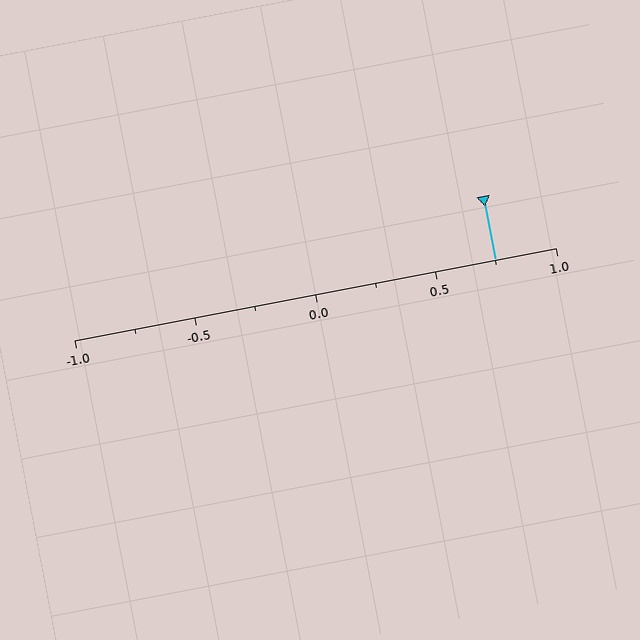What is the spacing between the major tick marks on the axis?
The major ticks are spaced 0.5 apart.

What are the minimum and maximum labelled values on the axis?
The axis runs from -1.0 to 1.0.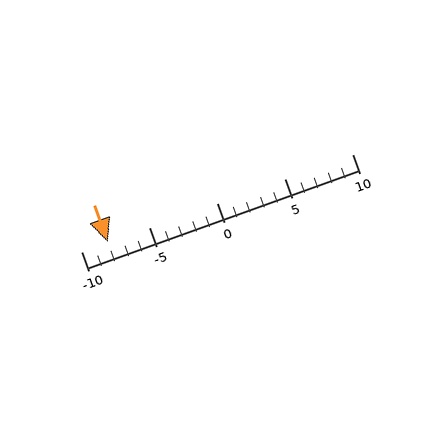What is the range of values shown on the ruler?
The ruler shows values from -10 to 10.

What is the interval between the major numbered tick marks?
The major tick marks are spaced 5 units apart.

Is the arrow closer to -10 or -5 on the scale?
The arrow is closer to -10.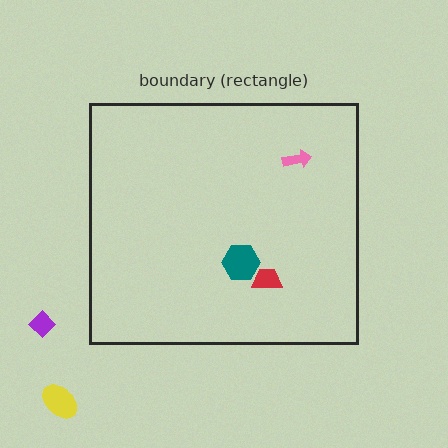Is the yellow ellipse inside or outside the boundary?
Outside.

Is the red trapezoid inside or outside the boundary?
Inside.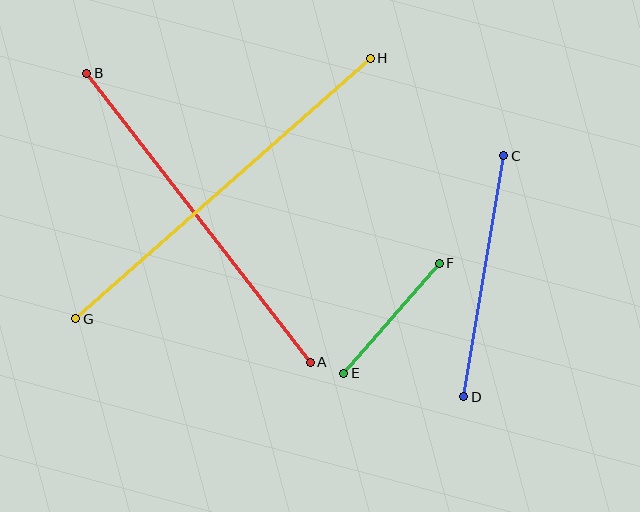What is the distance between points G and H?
The distance is approximately 393 pixels.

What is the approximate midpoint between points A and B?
The midpoint is at approximately (199, 218) pixels.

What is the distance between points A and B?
The distance is approximately 365 pixels.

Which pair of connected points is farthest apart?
Points G and H are farthest apart.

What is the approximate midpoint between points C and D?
The midpoint is at approximately (484, 276) pixels.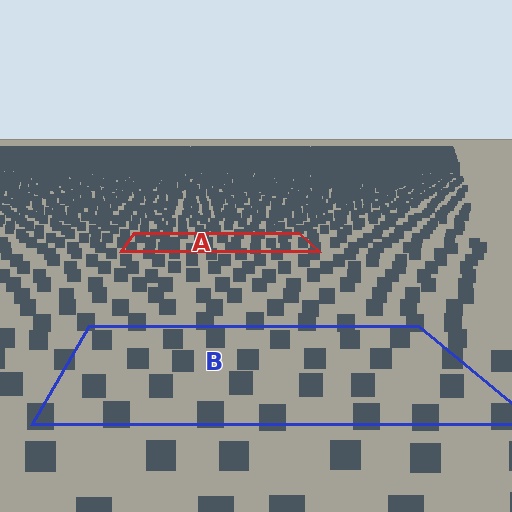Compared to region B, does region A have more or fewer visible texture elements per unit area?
Region A has more texture elements per unit area — they are packed more densely because it is farther away.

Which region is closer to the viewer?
Region B is closer. The texture elements there are larger and more spread out.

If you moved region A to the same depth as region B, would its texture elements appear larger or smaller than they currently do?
They would appear larger. At a closer depth, the same texture elements are projected at a bigger on-screen size.